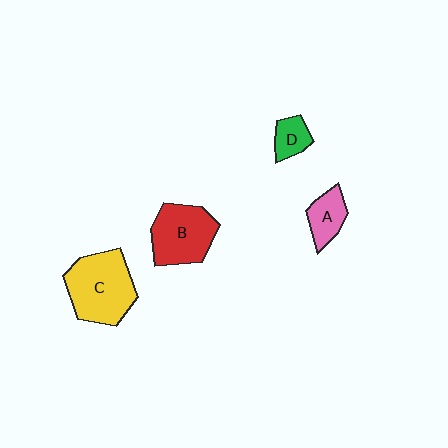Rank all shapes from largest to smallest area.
From largest to smallest: C (yellow), B (red), A (pink), D (green).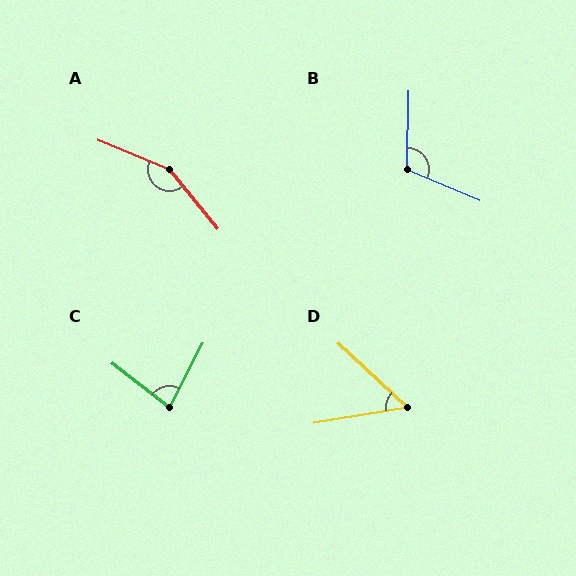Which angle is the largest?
A, at approximately 151 degrees.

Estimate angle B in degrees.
Approximately 112 degrees.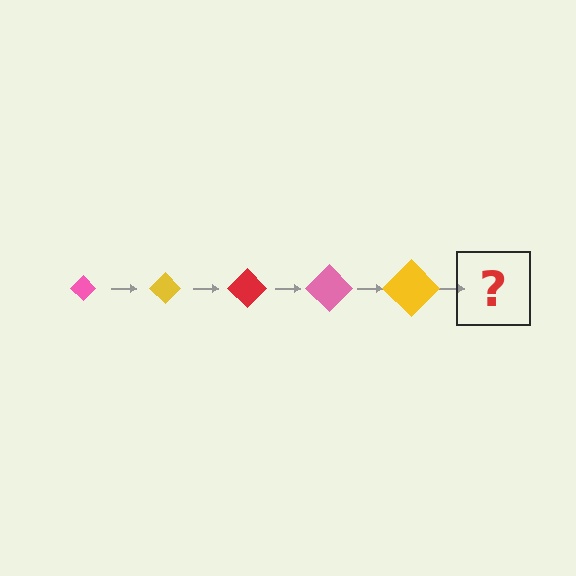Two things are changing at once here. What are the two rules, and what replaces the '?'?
The two rules are that the diamond grows larger each step and the color cycles through pink, yellow, and red. The '?' should be a red diamond, larger than the previous one.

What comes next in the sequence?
The next element should be a red diamond, larger than the previous one.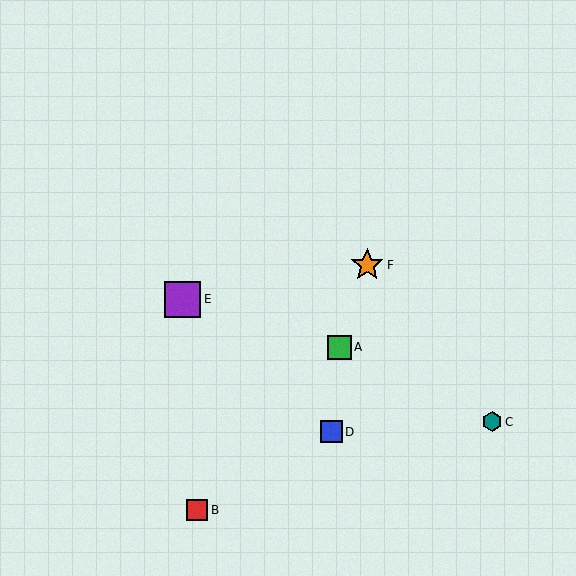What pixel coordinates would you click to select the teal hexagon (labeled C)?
Click at (492, 422) to select the teal hexagon C.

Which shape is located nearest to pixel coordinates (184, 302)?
The purple square (labeled E) at (182, 299) is nearest to that location.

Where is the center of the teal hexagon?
The center of the teal hexagon is at (492, 422).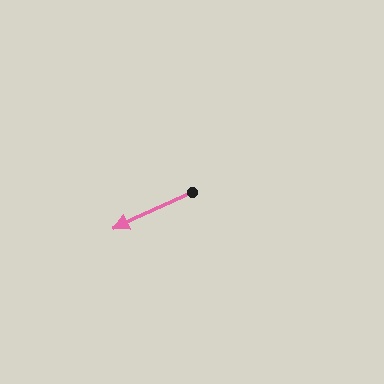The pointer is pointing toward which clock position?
Roughly 8 o'clock.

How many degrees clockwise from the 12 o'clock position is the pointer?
Approximately 245 degrees.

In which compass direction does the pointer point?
Southwest.